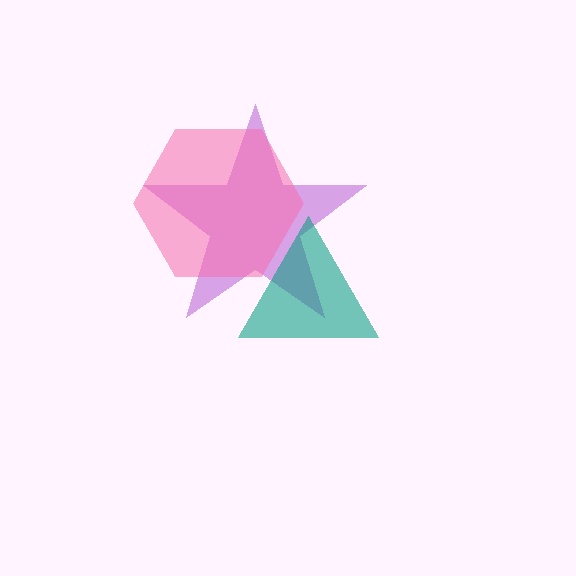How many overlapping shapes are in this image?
There are 3 overlapping shapes in the image.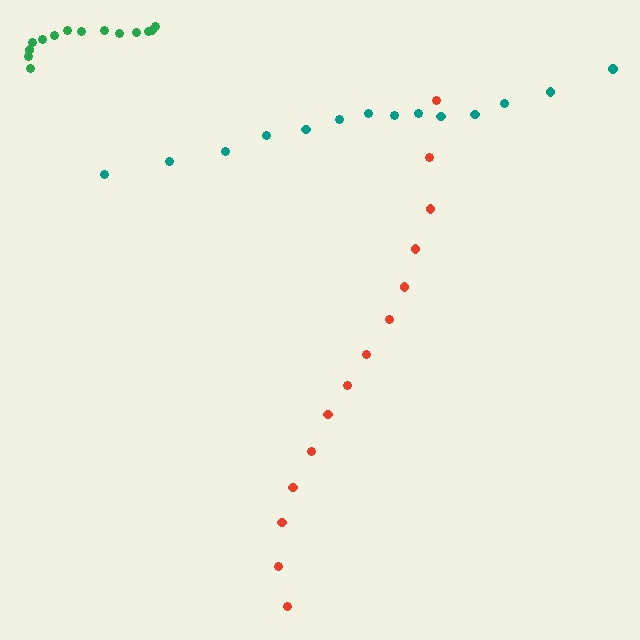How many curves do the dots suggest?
There are 3 distinct paths.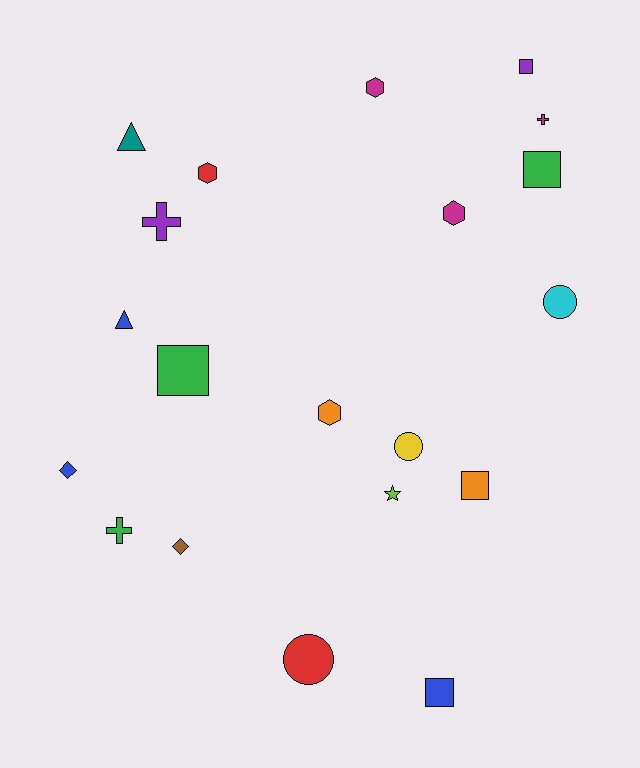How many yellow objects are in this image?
There is 1 yellow object.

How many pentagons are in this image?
There are no pentagons.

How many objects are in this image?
There are 20 objects.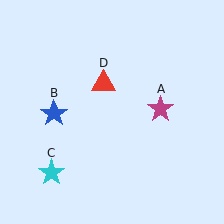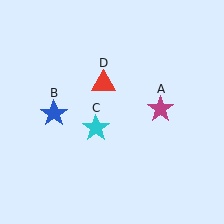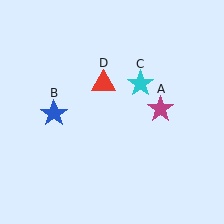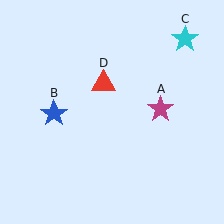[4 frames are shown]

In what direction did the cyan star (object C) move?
The cyan star (object C) moved up and to the right.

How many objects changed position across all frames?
1 object changed position: cyan star (object C).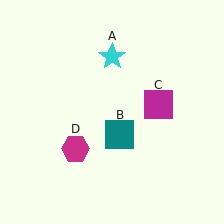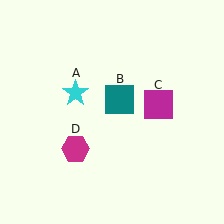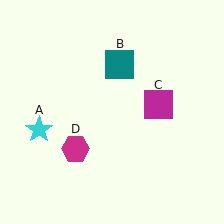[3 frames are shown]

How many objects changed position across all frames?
2 objects changed position: cyan star (object A), teal square (object B).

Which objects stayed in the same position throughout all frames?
Magenta square (object C) and magenta hexagon (object D) remained stationary.